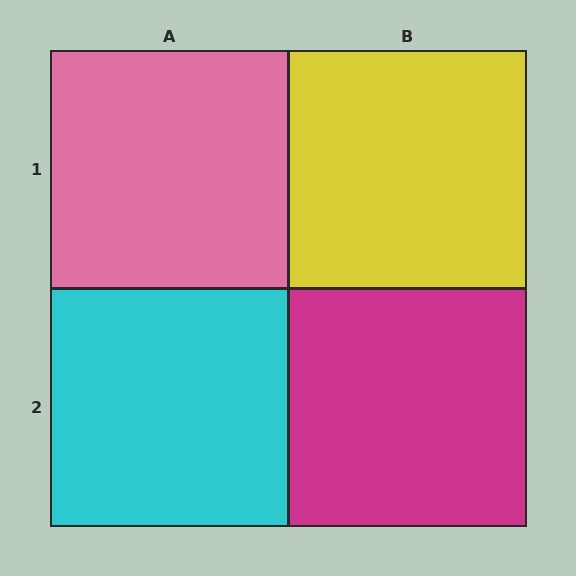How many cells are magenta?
1 cell is magenta.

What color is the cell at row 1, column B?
Yellow.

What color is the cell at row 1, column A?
Pink.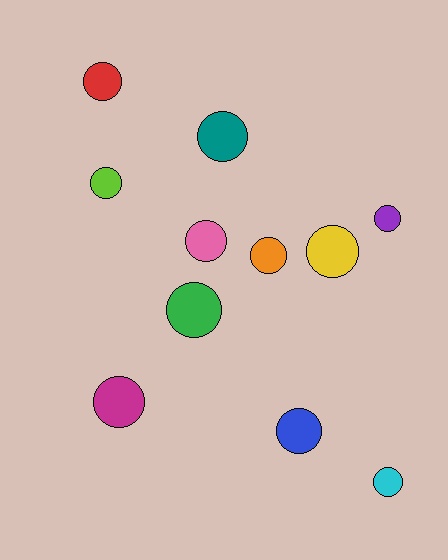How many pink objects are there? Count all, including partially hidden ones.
There is 1 pink object.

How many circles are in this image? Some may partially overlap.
There are 11 circles.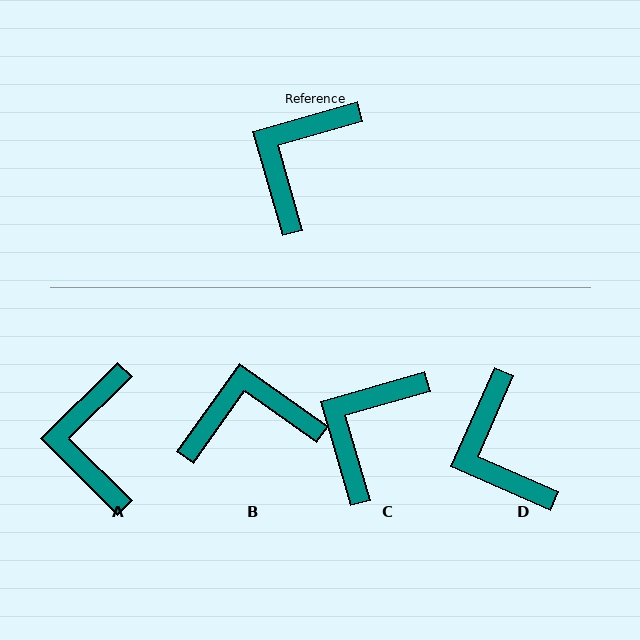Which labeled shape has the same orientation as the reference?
C.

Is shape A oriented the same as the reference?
No, it is off by about 29 degrees.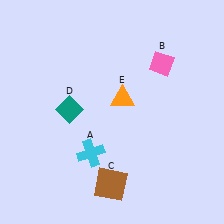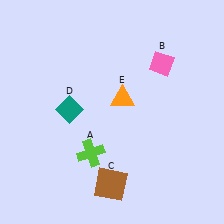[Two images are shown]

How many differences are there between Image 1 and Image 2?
There is 1 difference between the two images.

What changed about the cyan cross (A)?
In Image 1, A is cyan. In Image 2, it changed to lime.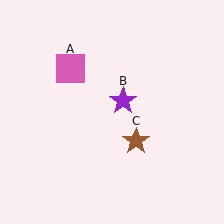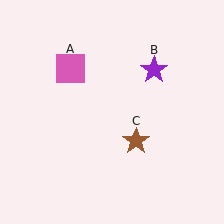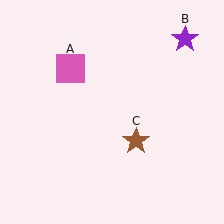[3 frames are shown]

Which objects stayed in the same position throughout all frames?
Pink square (object A) and brown star (object C) remained stationary.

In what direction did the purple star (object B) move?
The purple star (object B) moved up and to the right.